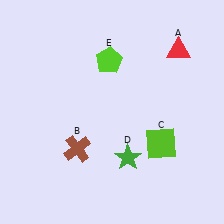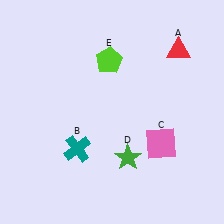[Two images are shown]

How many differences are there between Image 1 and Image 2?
There are 2 differences between the two images.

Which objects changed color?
B changed from brown to teal. C changed from lime to pink.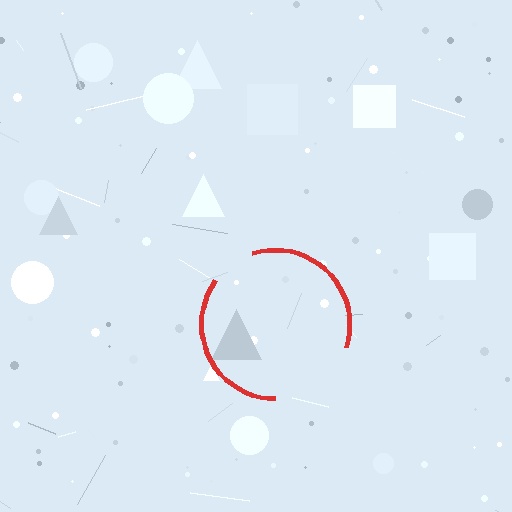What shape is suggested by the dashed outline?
The dashed outline suggests a circle.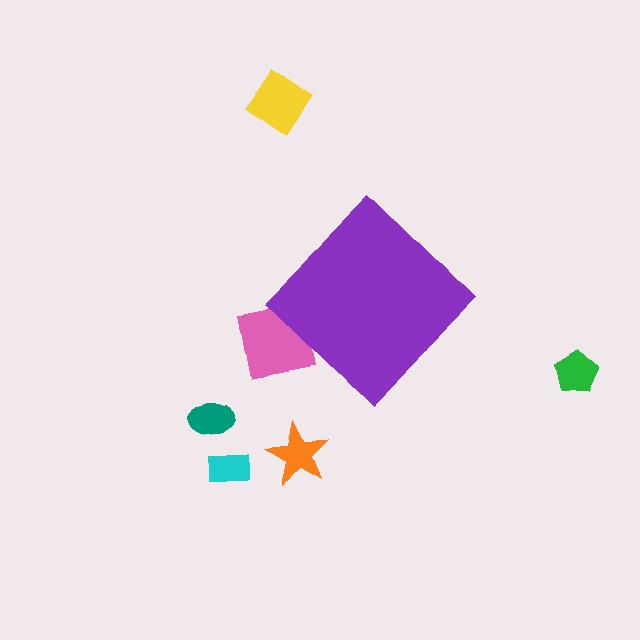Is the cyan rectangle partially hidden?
No, the cyan rectangle is fully visible.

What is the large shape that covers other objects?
A purple diamond.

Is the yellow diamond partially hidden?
No, the yellow diamond is fully visible.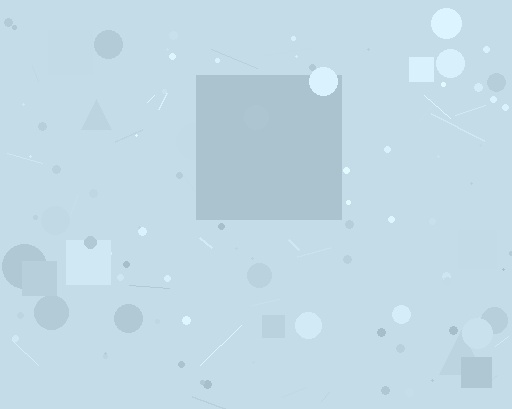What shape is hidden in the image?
A square is hidden in the image.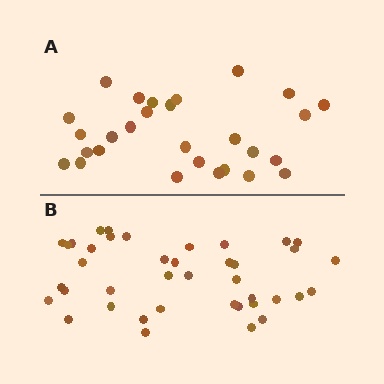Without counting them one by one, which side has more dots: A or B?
Region B (the bottom region) has more dots.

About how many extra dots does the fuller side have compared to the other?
Region B has roughly 12 or so more dots than region A.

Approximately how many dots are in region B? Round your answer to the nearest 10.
About 40 dots.